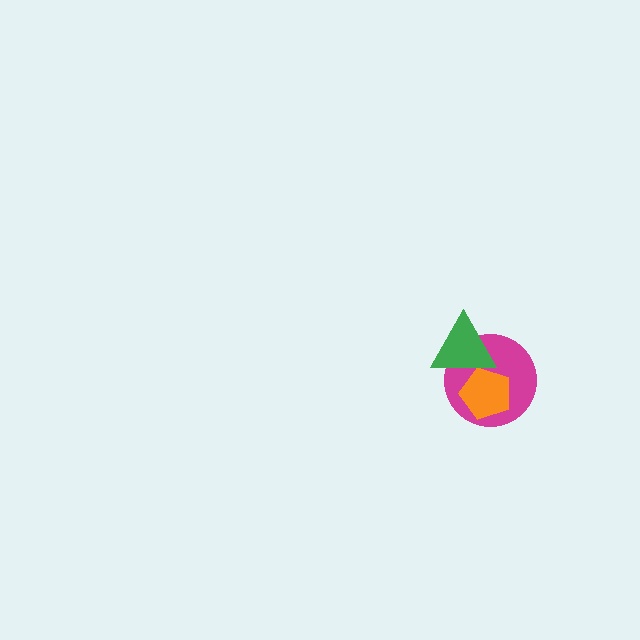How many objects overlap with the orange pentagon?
2 objects overlap with the orange pentagon.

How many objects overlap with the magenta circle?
2 objects overlap with the magenta circle.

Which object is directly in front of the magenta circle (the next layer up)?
The orange pentagon is directly in front of the magenta circle.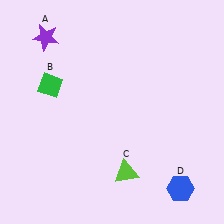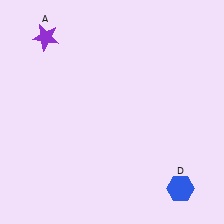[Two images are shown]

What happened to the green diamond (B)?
The green diamond (B) was removed in Image 2. It was in the top-left area of Image 1.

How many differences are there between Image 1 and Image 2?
There are 2 differences between the two images.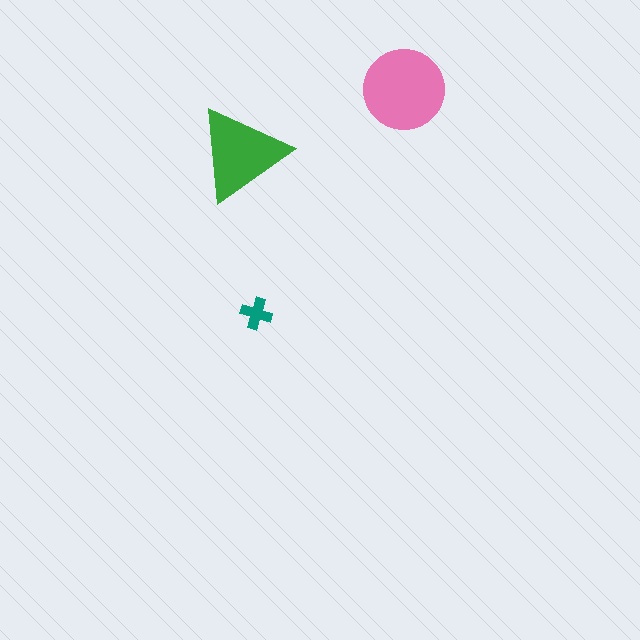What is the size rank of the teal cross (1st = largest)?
3rd.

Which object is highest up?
The pink circle is topmost.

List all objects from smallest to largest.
The teal cross, the green triangle, the pink circle.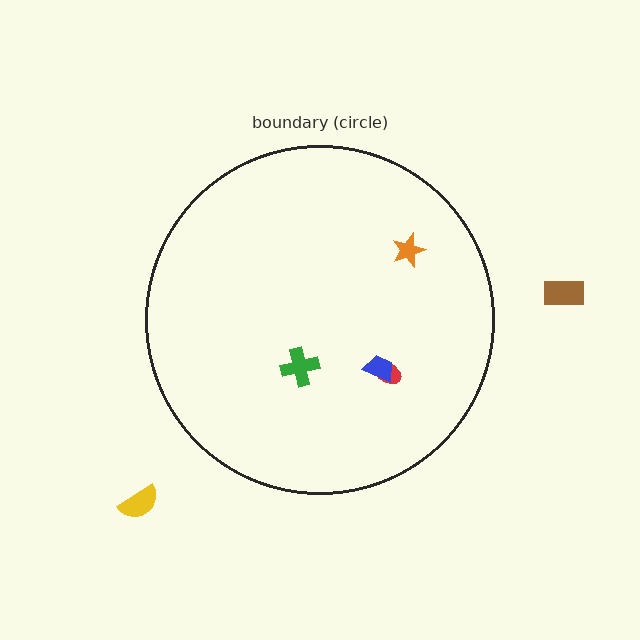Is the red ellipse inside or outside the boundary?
Inside.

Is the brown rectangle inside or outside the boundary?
Outside.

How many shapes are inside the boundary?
4 inside, 2 outside.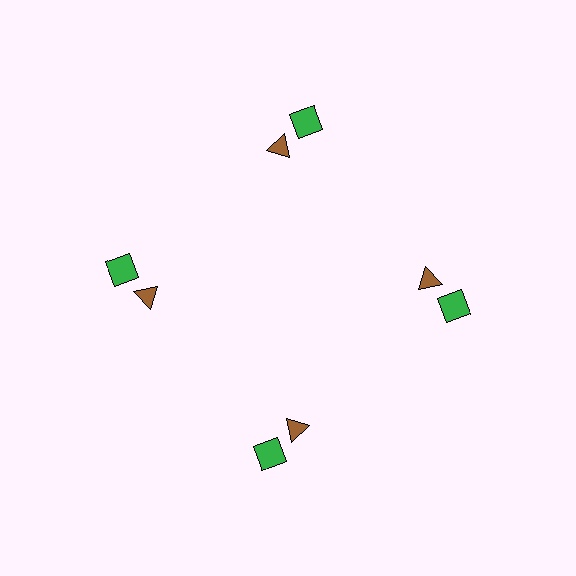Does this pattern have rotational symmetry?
Yes, this pattern has 4-fold rotational symmetry. It looks the same after rotating 90 degrees around the center.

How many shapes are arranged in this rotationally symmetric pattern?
There are 8 shapes, arranged in 4 groups of 2.